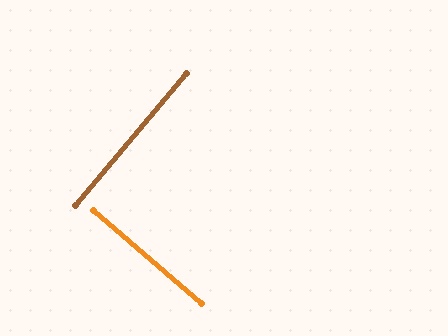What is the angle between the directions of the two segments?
Approximately 90 degrees.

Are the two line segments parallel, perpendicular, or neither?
Perpendicular — they meet at approximately 90°.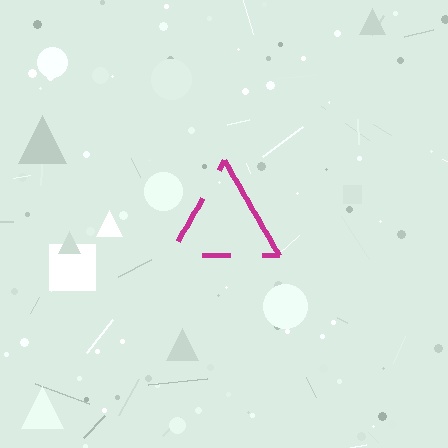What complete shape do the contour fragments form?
The contour fragments form a triangle.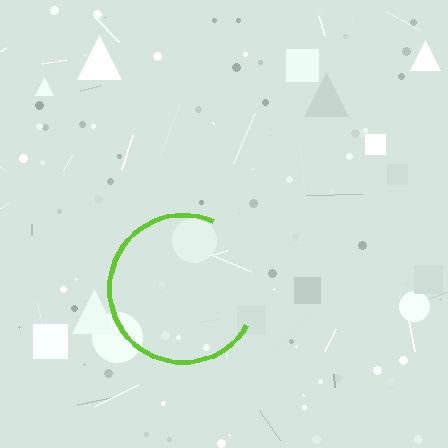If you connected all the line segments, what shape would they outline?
They would outline a circle.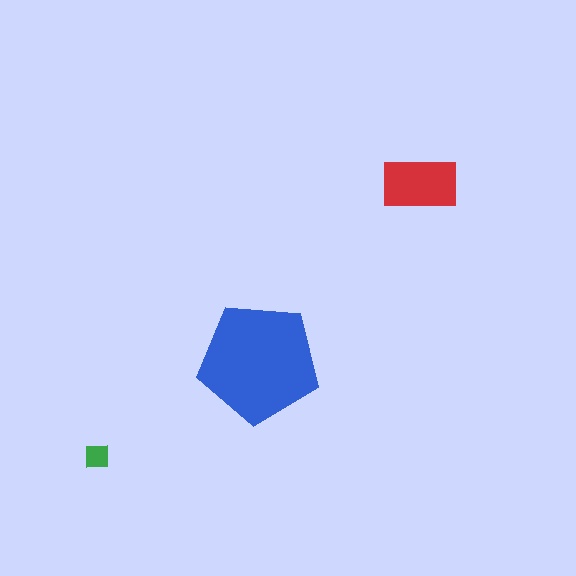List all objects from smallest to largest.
The green square, the red rectangle, the blue pentagon.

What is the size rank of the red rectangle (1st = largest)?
2nd.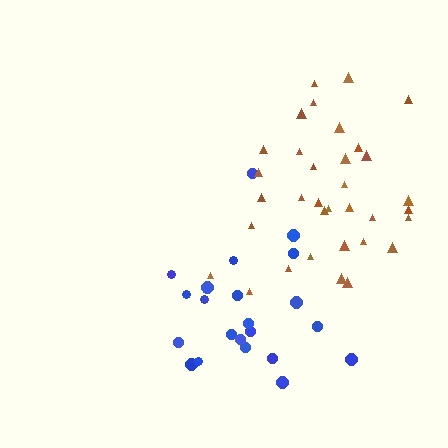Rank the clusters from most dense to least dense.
brown, blue.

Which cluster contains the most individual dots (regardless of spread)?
Brown (35).